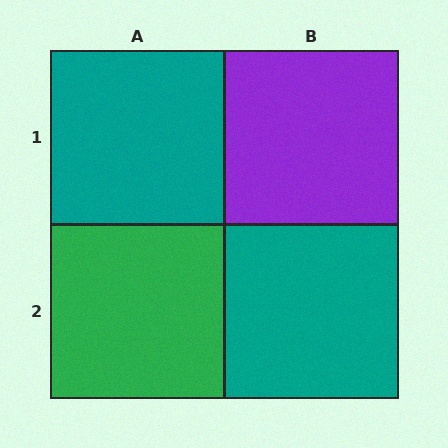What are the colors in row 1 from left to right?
Teal, purple.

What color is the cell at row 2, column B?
Teal.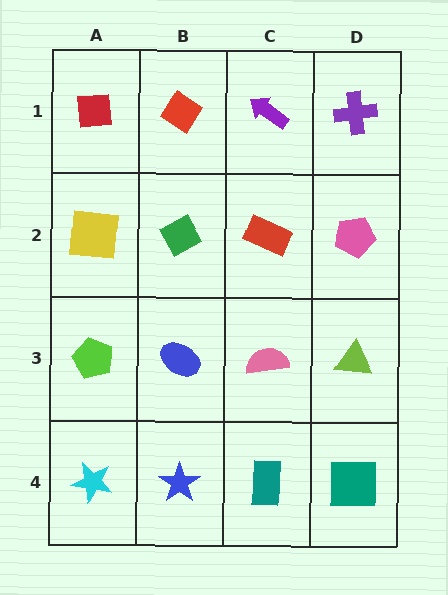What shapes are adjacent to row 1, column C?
A red rectangle (row 2, column C), a red diamond (row 1, column B), a purple cross (row 1, column D).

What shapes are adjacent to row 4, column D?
A lime triangle (row 3, column D), a teal rectangle (row 4, column C).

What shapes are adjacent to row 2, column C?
A purple arrow (row 1, column C), a pink semicircle (row 3, column C), a green diamond (row 2, column B), a pink pentagon (row 2, column D).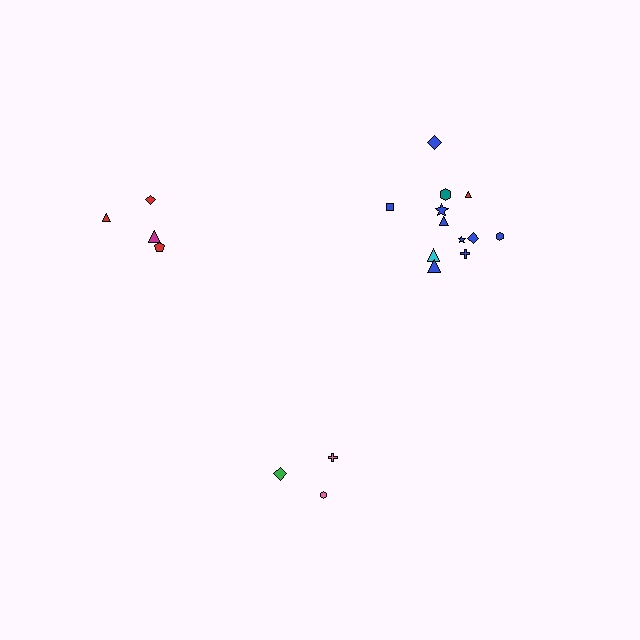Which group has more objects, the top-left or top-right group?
The top-right group.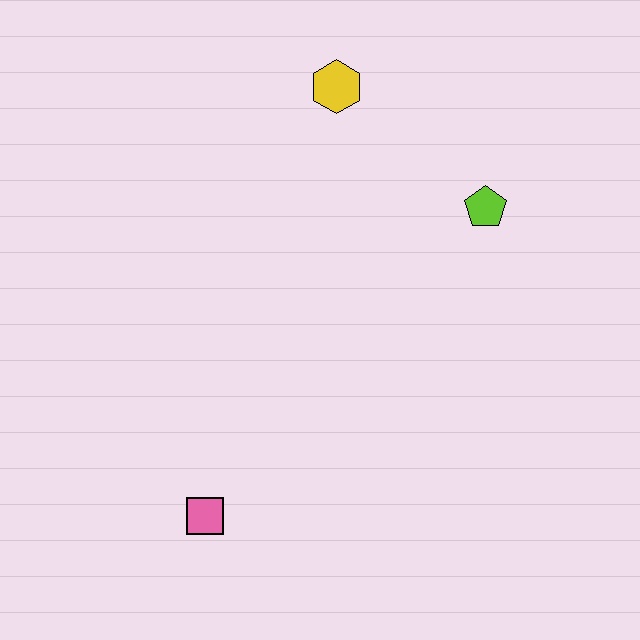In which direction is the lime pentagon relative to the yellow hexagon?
The lime pentagon is to the right of the yellow hexagon.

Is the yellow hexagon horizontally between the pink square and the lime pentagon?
Yes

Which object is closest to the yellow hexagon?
The lime pentagon is closest to the yellow hexagon.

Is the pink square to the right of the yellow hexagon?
No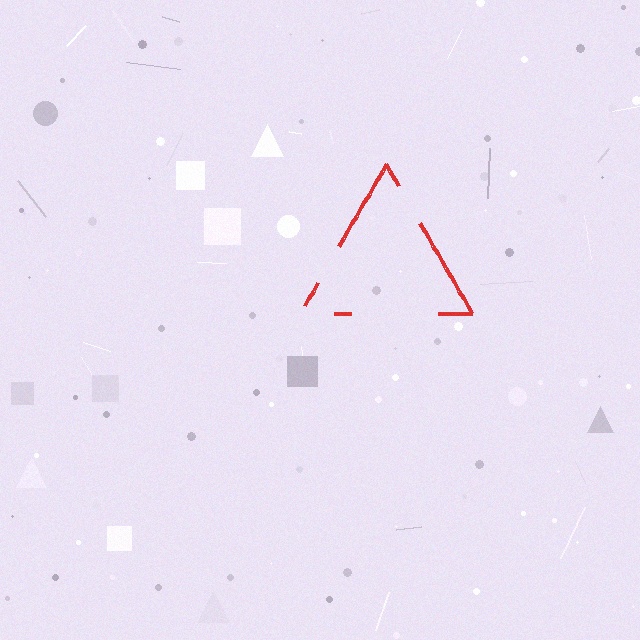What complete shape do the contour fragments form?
The contour fragments form a triangle.